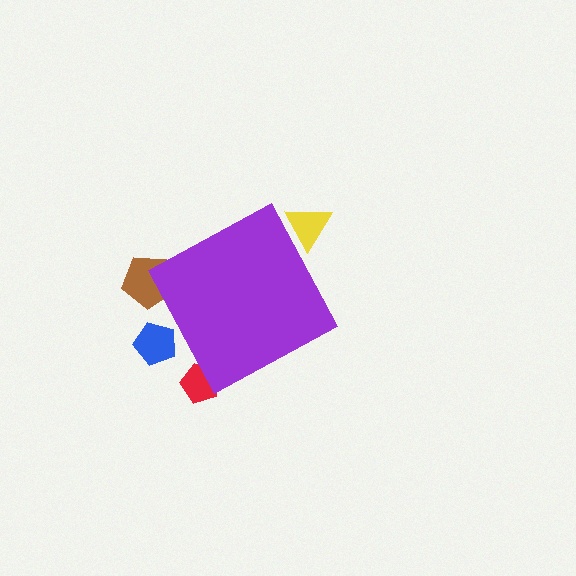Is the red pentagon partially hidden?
Yes, the red pentagon is partially hidden behind the purple diamond.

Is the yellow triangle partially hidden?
Yes, the yellow triangle is partially hidden behind the purple diamond.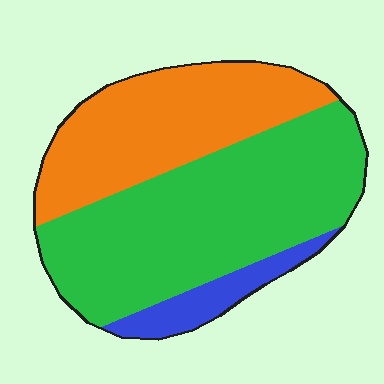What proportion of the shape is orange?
Orange takes up about three eighths (3/8) of the shape.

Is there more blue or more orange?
Orange.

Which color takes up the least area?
Blue, at roughly 10%.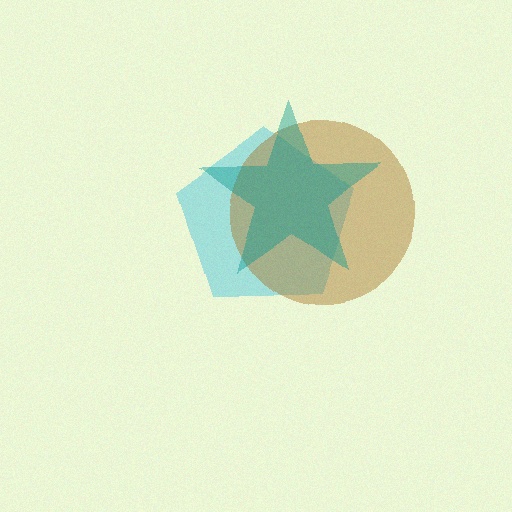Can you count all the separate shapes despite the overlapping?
Yes, there are 3 separate shapes.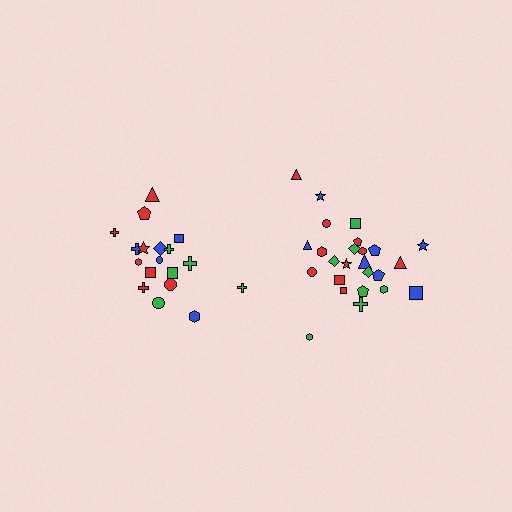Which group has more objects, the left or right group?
The right group.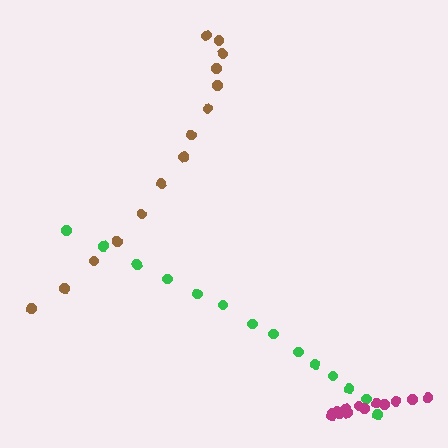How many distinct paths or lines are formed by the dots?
There are 3 distinct paths.